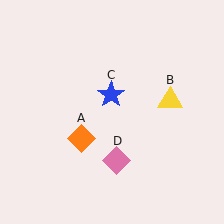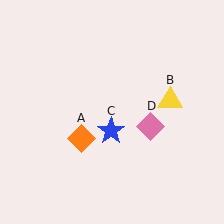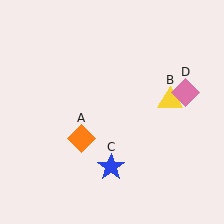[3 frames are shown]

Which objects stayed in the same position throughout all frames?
Orange diamond (object A) and yellow triangle (object B) remained stationary.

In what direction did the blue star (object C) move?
The blue star (object C) moved down.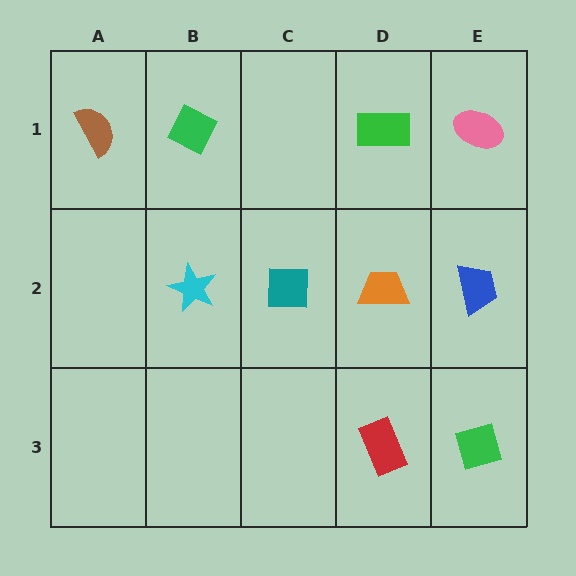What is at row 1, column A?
A brown semicircle.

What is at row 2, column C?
A teal square.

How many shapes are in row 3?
2 shapes.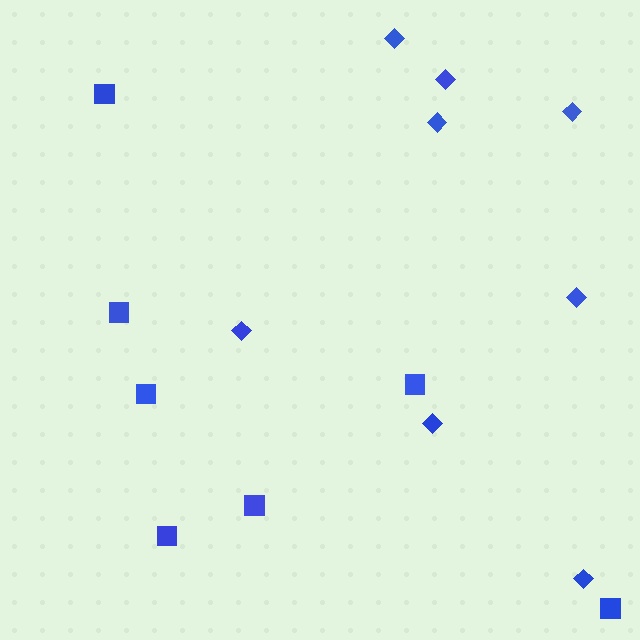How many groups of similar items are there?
There are 2 groups: one group of diamonds (8) and one group of squares (7).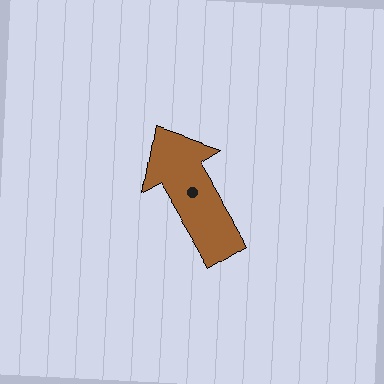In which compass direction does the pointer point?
Northwest.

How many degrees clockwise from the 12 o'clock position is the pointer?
Approximately 329 degrees.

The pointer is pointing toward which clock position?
Roughly 11 o'clock.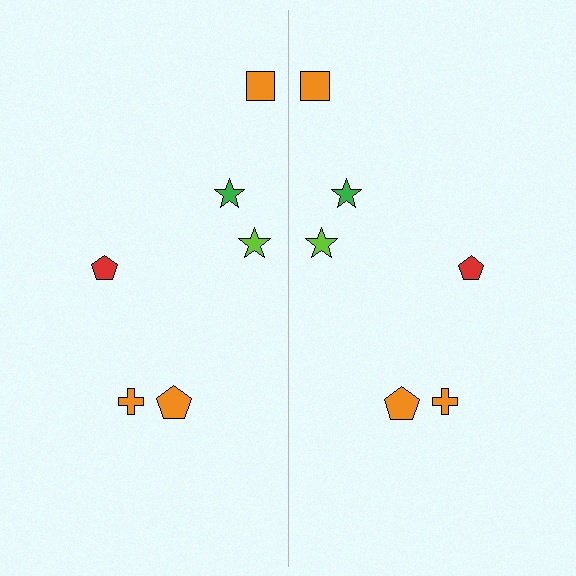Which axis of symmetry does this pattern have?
The pattern has a vertical axis of symmetry running through the center of the image.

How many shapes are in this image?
There are 12 shapes in this image.